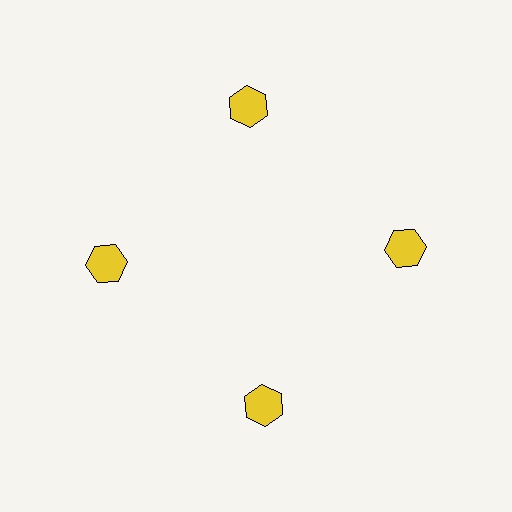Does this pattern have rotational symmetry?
Yes, this pattern has 4-fold rotational symmetry. It looks the same after rotating 90 degrees around the center.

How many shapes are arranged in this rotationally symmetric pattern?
There are 4 shapes, arranged in 4 groups of 1.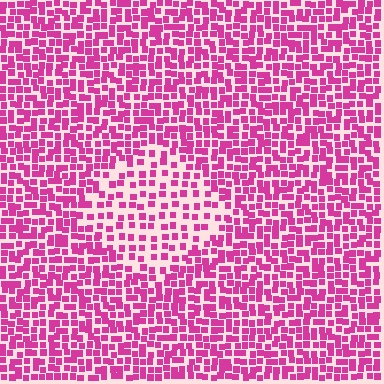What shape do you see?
I see a diamond.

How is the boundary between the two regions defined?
The boundary is defined by a change in element density (approximately 1.8x ratio). All elements are the same color, size, and shape.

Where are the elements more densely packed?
The elements are more densely packed outside the diamond boundary.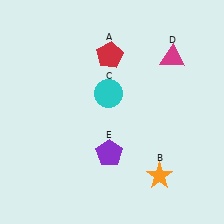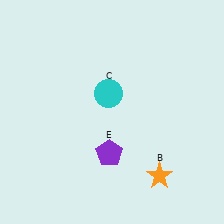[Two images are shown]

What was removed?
The magenta triangle (D), the red pentagon (A) were removed in Image 2.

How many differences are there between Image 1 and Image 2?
There are 2 differences between the two images.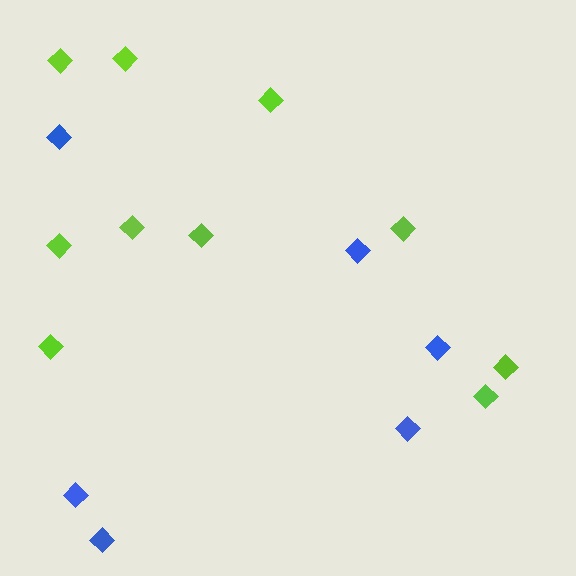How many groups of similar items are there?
There are 2 groups: one group of blue diamonds (6) and one group of lime diamonds (10).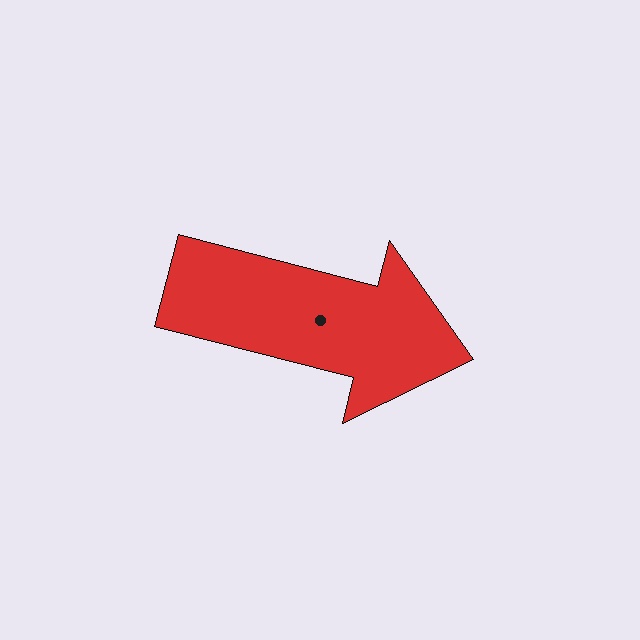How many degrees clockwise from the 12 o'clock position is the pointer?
Approximately 105 degrees.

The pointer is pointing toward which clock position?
Roughly 3 o'clock.